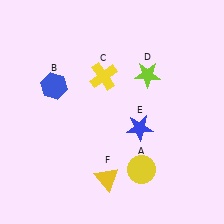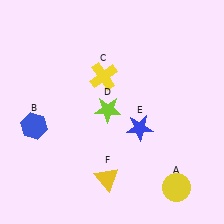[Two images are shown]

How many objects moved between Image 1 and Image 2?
3 objects moved between the two images.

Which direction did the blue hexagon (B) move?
The blue hexagon (B) moved down.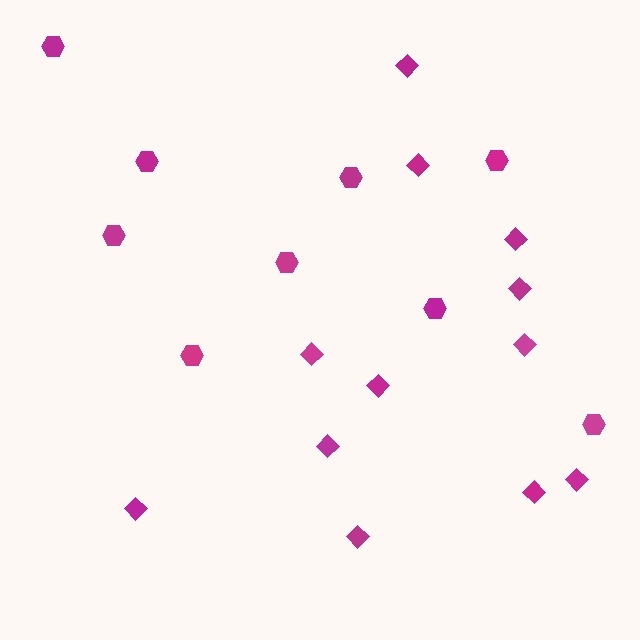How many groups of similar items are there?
There are 2 groups: one group of diamonds (12) and one group of hexagons (9).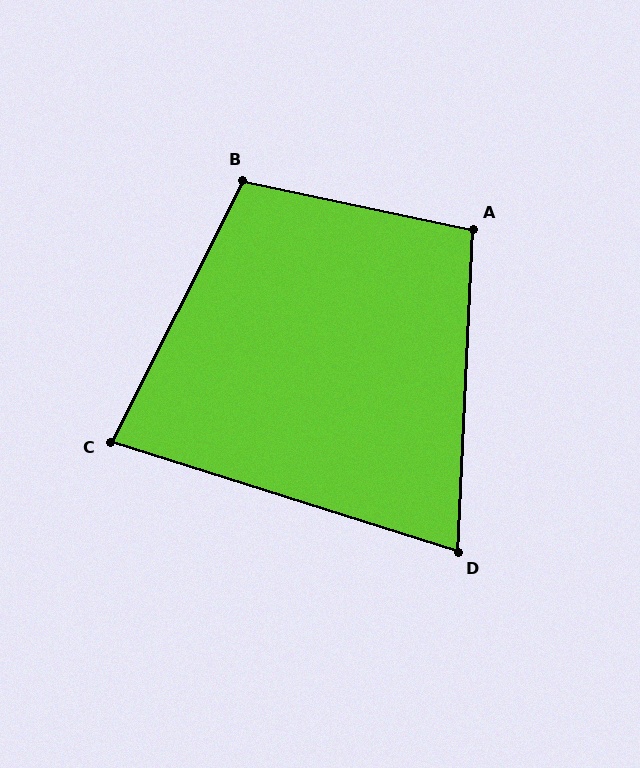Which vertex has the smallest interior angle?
D, at approximately 75 degrees.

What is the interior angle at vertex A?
Approximately 99 degrees (obtuse).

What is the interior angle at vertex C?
Approximately 81 degrees (acute).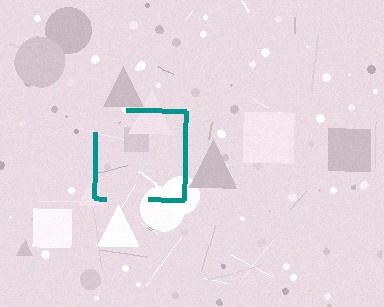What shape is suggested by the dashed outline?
The dashed outline suggests a square.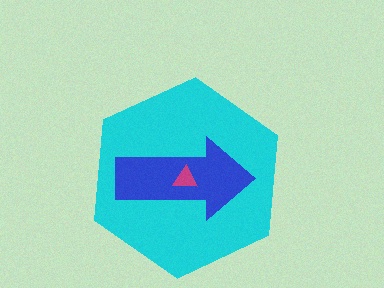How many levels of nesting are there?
3.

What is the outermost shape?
The cyan hexagon.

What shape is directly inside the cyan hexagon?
The blue arrow.